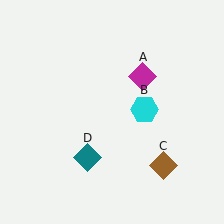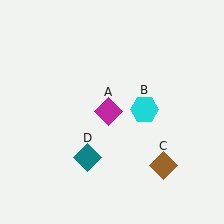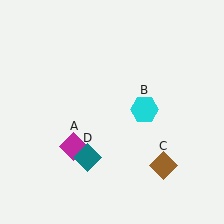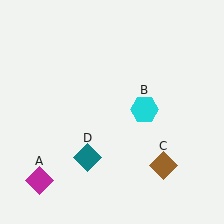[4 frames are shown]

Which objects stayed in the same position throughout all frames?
Cyan hexagon (object B) and brown diamond (object C) and teal diamond (object D) remained stationary.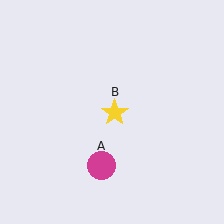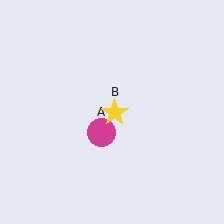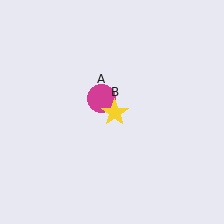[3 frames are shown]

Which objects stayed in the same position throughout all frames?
Yellow star (object B) remained stationary.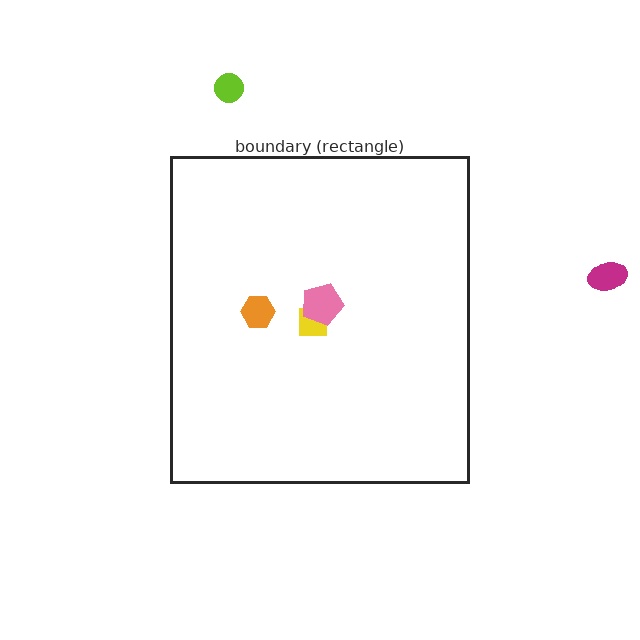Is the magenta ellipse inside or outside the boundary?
Outside.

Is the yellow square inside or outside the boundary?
Inside.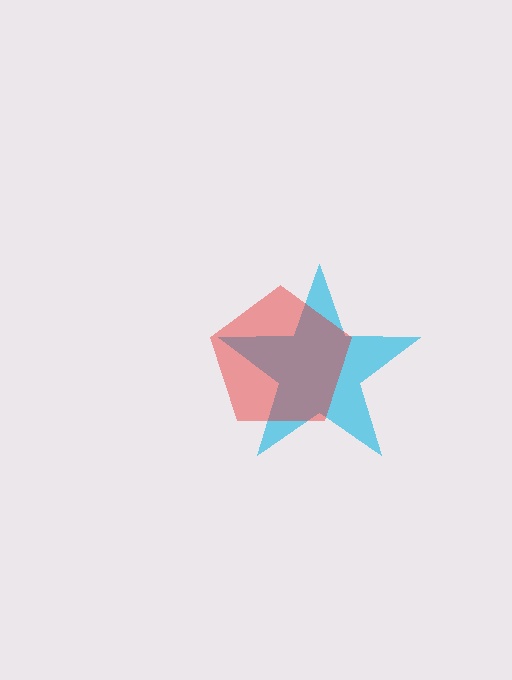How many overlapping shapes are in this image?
There are 2 overlapping shapes in the image.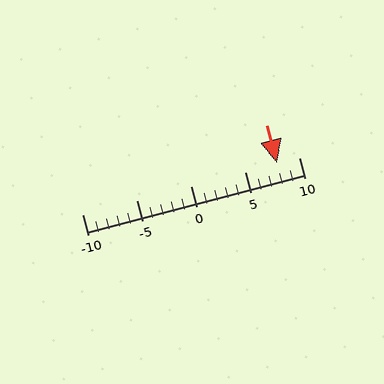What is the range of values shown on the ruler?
The ruler shows values from -10 to 10.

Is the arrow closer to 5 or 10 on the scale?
The arrow is closer to 10.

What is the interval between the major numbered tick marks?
The major tick marks are spaced 5 units apart.